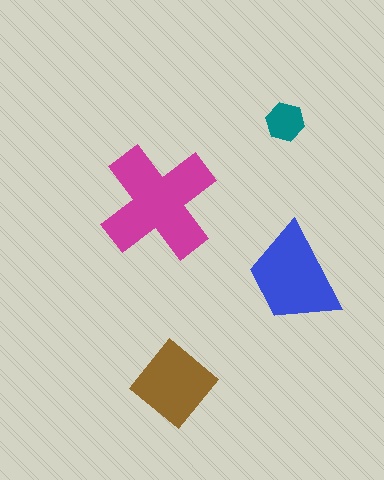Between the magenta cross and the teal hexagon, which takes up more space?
The magenta cross.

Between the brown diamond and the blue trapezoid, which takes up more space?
The blue trapezoid.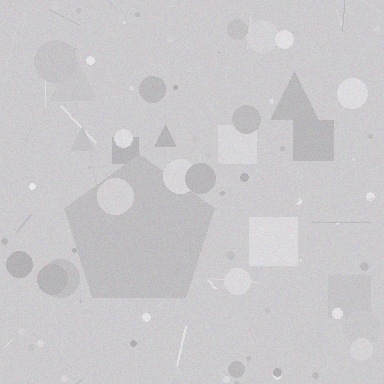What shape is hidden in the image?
A pentagon is hidden in the image.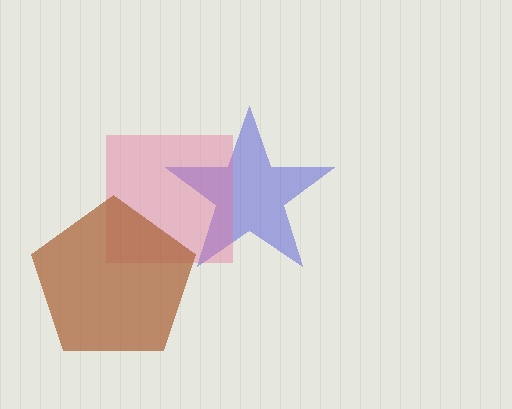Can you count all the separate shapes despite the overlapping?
Yes, there are 3 separate shapes.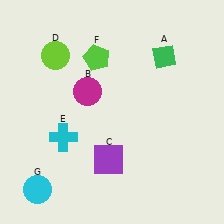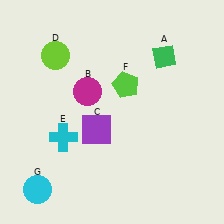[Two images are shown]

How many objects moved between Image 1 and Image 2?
2 objects moved between the two images.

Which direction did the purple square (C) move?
The purple square (C) moved up.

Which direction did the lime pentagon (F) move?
The lime pentagon (F) moved right.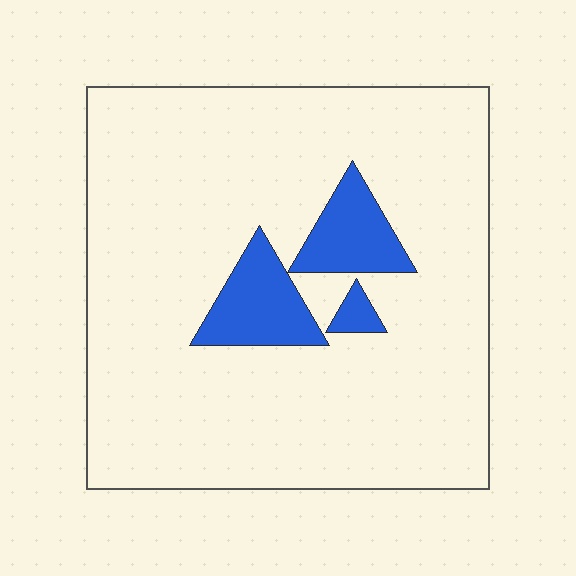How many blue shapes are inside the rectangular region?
3.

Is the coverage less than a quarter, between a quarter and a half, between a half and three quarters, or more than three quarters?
Less than a quarter.